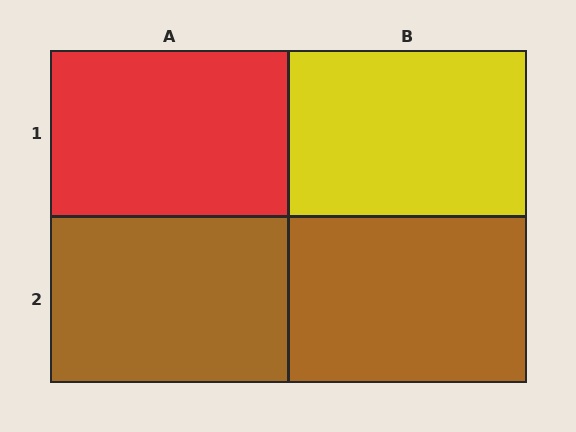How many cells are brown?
2 cells are brown.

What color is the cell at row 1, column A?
Red.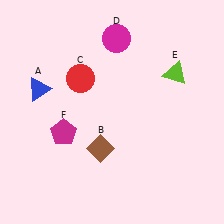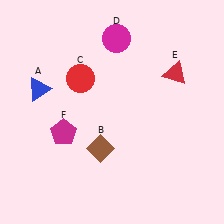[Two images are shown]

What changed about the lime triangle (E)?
In Image 1, E is lime. In Image 2, it changed to red.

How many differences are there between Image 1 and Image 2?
There is 1 difference between the two images.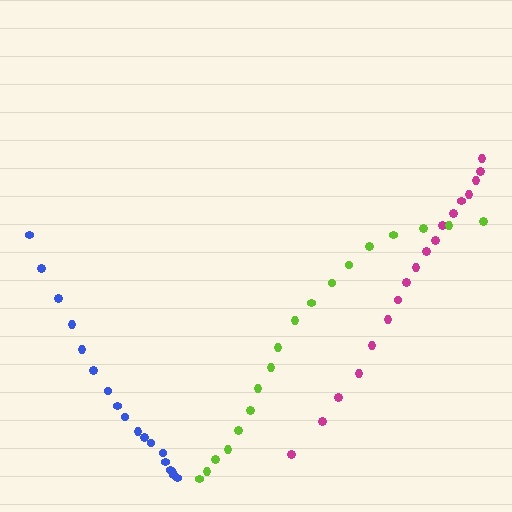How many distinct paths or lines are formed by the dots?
There are 3 distinct paths.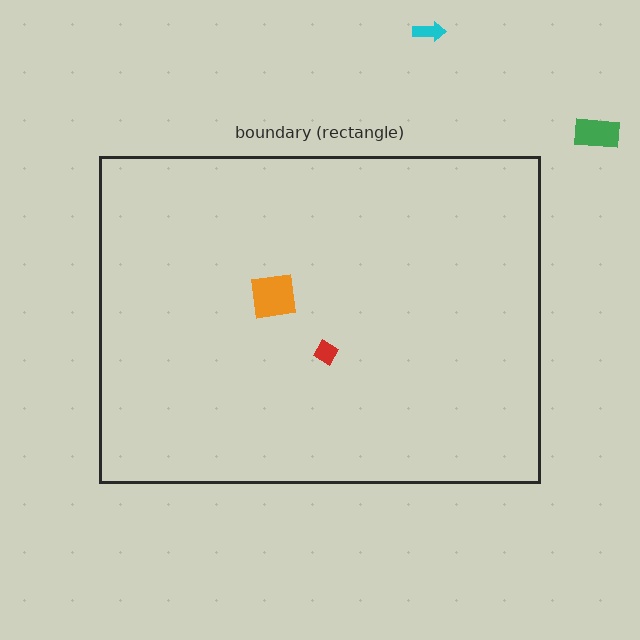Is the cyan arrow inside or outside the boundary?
Outside.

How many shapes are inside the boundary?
2 inside, 2 outside.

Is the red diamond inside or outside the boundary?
Inside.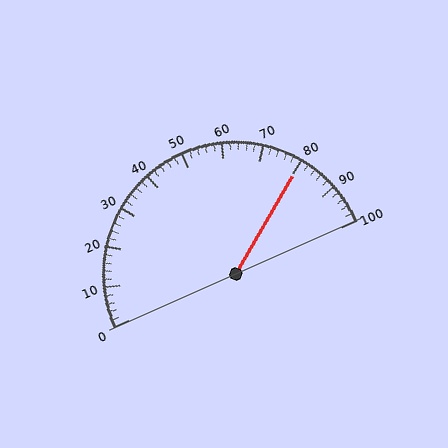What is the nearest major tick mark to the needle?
The nearest major tick mark is 80.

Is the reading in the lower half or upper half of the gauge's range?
The reading is in the upper half of the range (0 to 100).